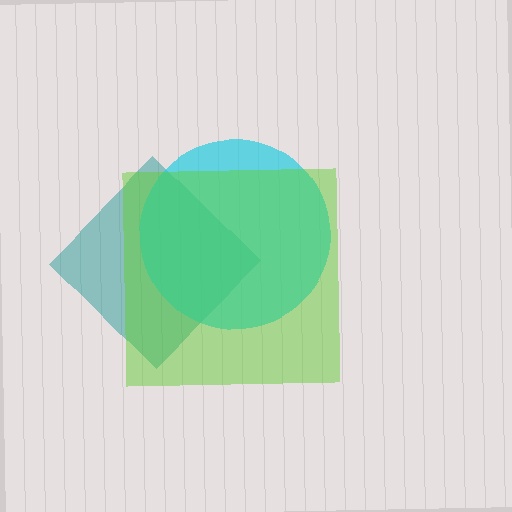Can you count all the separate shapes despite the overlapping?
Yes, there are 3 separate shapes.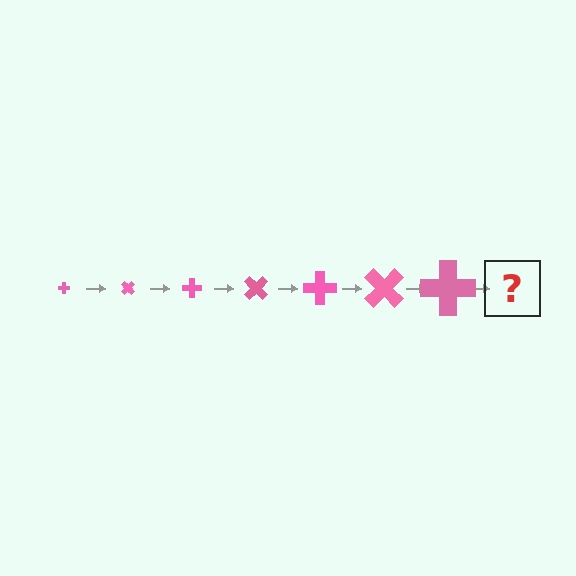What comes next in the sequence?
The next element should be a cross, larger than the previous one and rotated 315 degrees from the start.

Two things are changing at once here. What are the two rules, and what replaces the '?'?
The two rules are that the cross grows larger each step and it rotates 45 degrees each step. The '?' should be a cross, larger than the previous one and rotated 315 degrees from the start.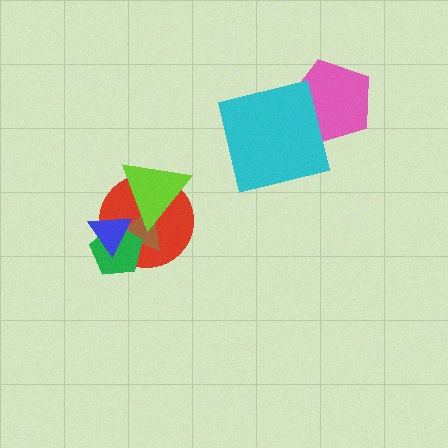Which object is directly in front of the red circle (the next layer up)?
The brown triangle is directly in front of the red circle.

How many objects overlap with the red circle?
4 objects overlap with the red circle.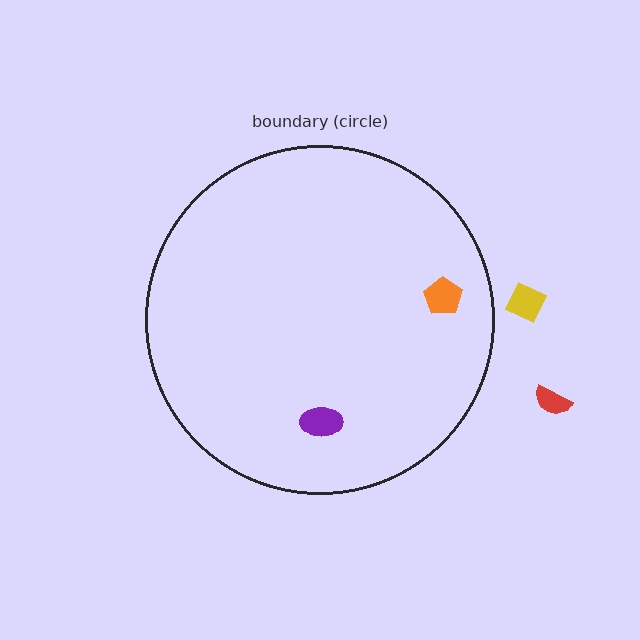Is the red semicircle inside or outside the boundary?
Outside.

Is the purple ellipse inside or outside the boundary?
Inside.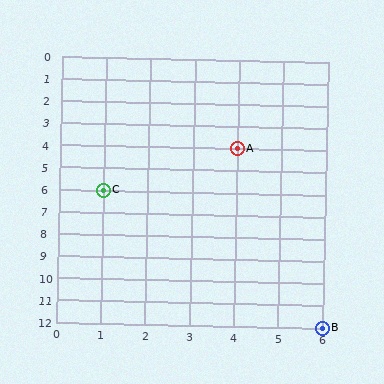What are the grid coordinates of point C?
Point C is at grid coordinates (1, 6).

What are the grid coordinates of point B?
Point B is at grid coordinates (6, 12).